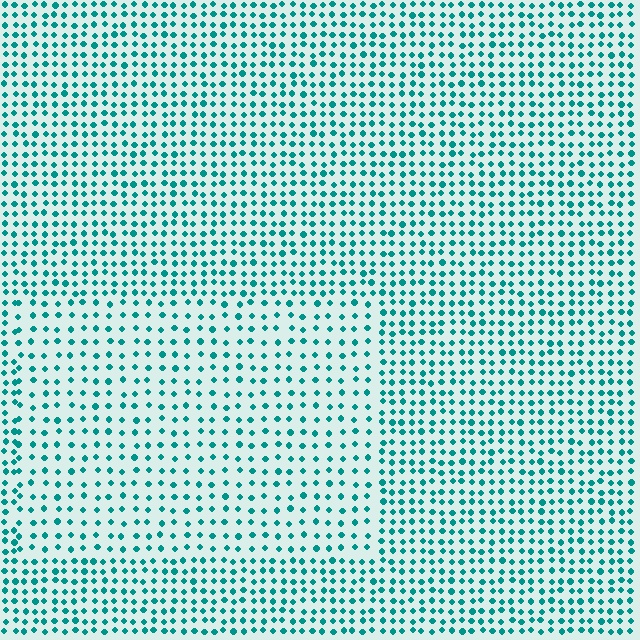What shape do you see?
I see a rectangle.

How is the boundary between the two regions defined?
The boundary is defined by a change in element density (approximately 1.7x ratio). All elements are the same color, size, and shape.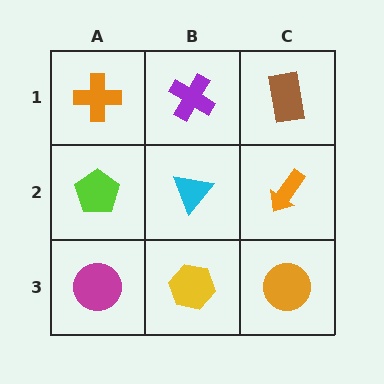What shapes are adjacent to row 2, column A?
An orange cross (row 1, column A), a magenta circle (row 3, column A), a cyan triangle (row 2, column B).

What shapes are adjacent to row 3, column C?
An orange arrow (row 2, column C), a yellow hexagon (row 3, column B).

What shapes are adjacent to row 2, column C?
A brown rectangle (row 1, column C), an orange circle (row 3, column C), a cyan triangle (row 2, column B).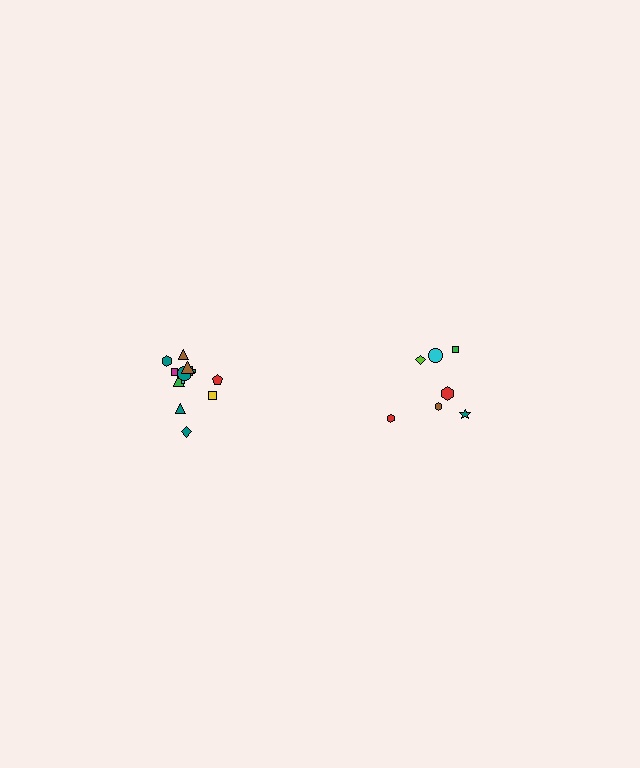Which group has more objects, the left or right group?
The left group.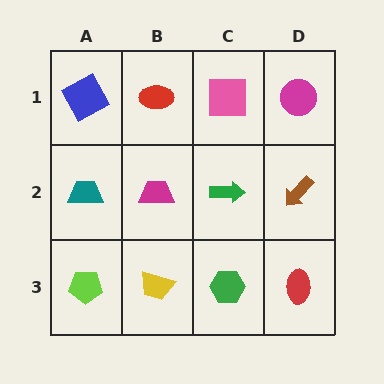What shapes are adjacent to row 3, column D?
A brown arrow (row 2, column D), a green hexagon (row 3, column C).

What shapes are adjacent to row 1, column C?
A green arrow (row 2, column C), a red ellipse (row 1, column B), a magenta circle (row 1, column D).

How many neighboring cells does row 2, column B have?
4.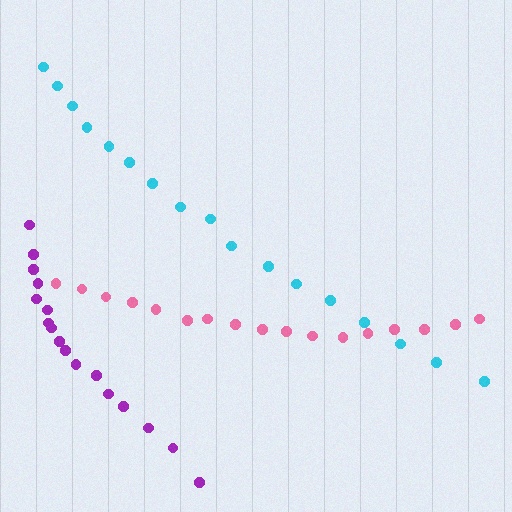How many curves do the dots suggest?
There are 3 distinct paths.